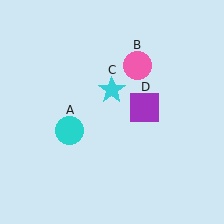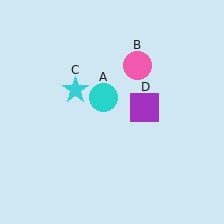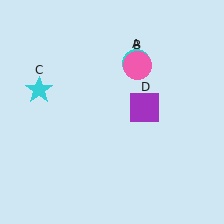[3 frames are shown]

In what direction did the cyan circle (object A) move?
The cyan circle (object A) moved up and to the right.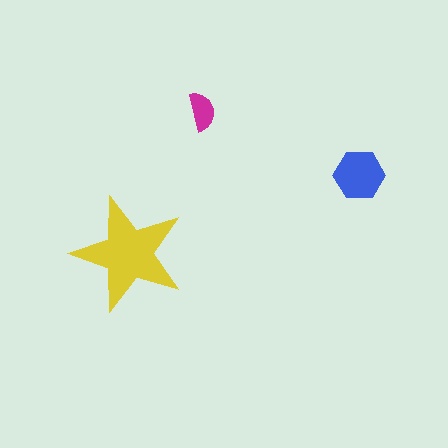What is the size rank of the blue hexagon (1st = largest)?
2nd.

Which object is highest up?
The magenta semicircle is topmost.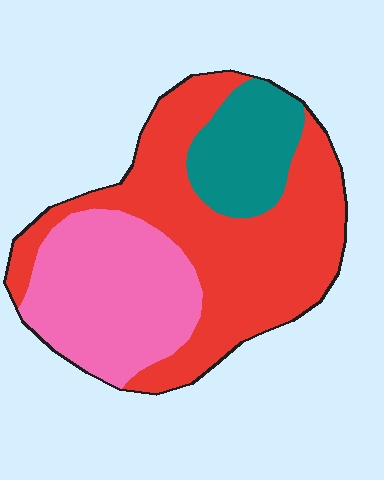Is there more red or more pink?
Red.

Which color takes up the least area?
Teal, at roughly 15%.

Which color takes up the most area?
Red, at roughly 50%.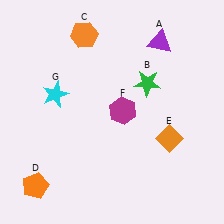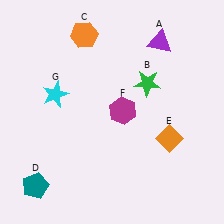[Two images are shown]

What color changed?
The pentagon (D) changed from orange in Image 1 to teal in Image 2.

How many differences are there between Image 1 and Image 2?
There is 1 difference between the two images.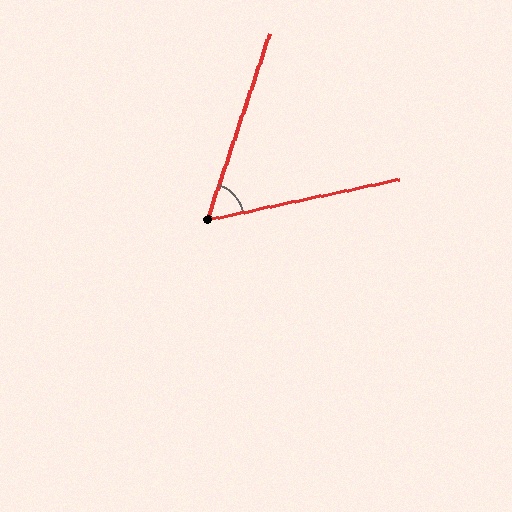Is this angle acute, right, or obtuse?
It is acute.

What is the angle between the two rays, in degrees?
Approximately 60 degrees.